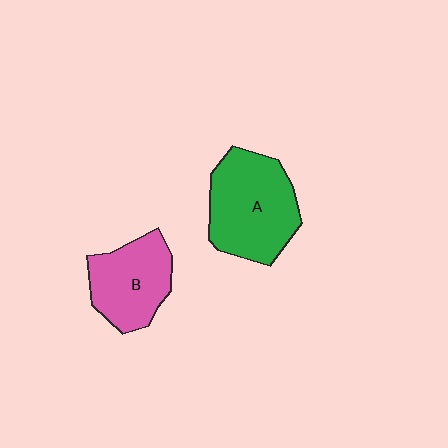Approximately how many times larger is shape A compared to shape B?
Approximately 1.3 times.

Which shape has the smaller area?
Shape B (pink).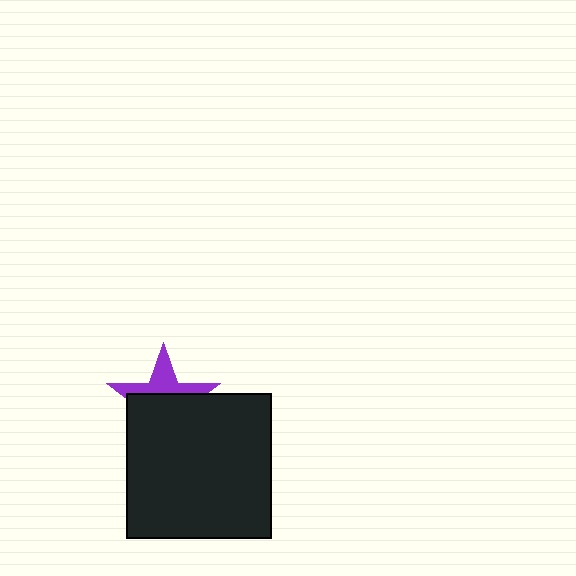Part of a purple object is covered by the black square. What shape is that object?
It is a star.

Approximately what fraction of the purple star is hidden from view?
Roughly 61% of the purple star is hidden behind the black square.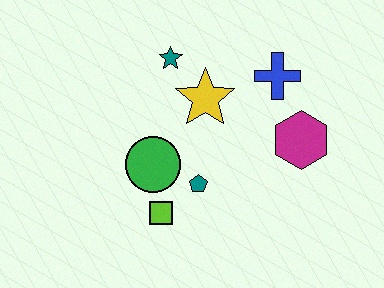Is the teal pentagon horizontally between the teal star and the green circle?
No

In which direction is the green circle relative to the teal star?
The green circle is below the teal star.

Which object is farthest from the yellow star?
The lime square is farthest from the yellow star.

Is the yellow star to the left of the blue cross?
Yes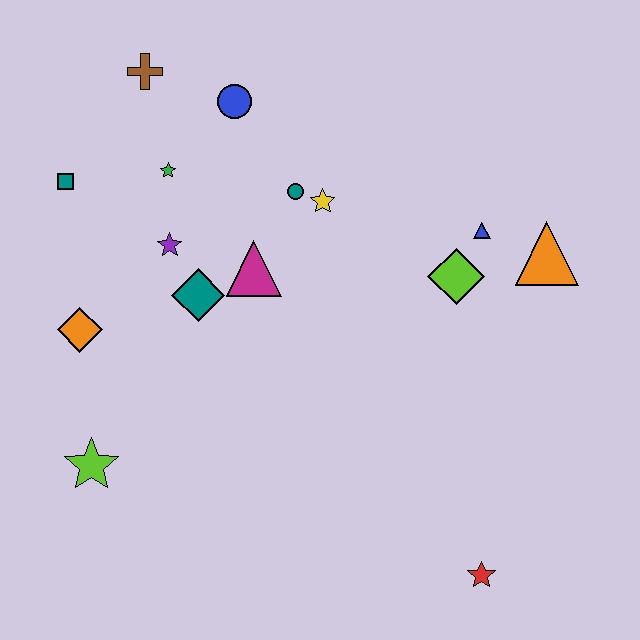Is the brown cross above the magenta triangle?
Yes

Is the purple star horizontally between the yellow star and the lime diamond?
No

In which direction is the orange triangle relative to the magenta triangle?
The orange triangle is to the right of the magenta triangle.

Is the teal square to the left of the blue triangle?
Yes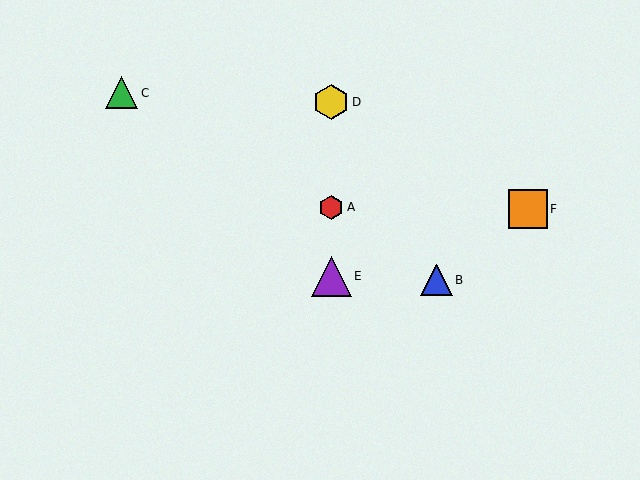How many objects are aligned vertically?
3 objects (A, D, E) are aligned vertically.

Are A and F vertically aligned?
No, A is at x≈331 and F is at x≈528.